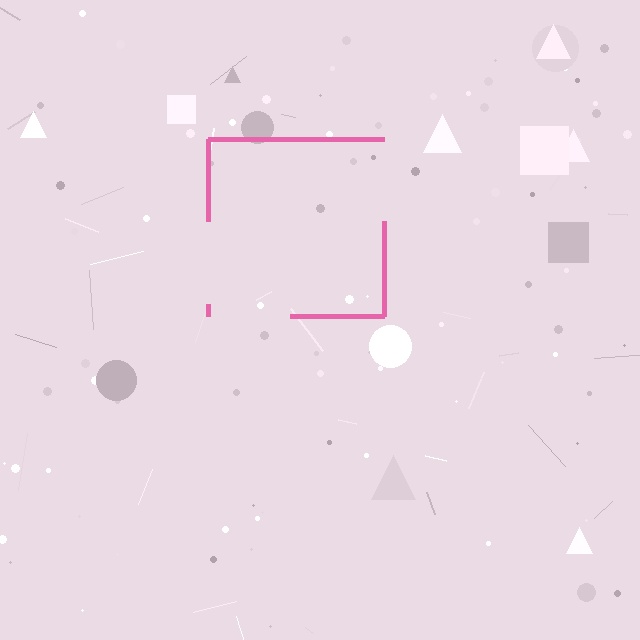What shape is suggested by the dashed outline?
The dashed outline suggests a square.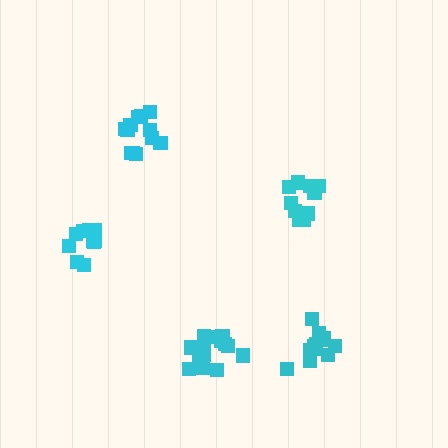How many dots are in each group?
Group 1: 13 dots, Group 2: 10 dots, Group 3: 10 dots, Group 4: 12 dots, Group 5: 14 dots (59 total).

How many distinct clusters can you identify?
There are 5 distinct clusters.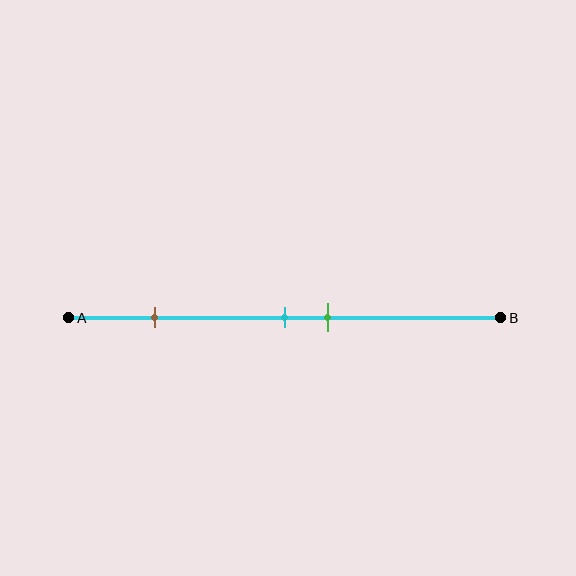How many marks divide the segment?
There are 3 marks dividing the segment.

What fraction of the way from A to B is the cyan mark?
The cyan mark is approximately 50% (0.5) of the way from A to B.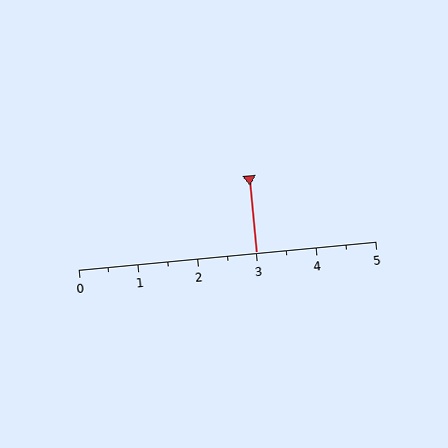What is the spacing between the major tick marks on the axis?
The major ticks are spaced 1 apart.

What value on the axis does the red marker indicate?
The marker indicates approximately 3.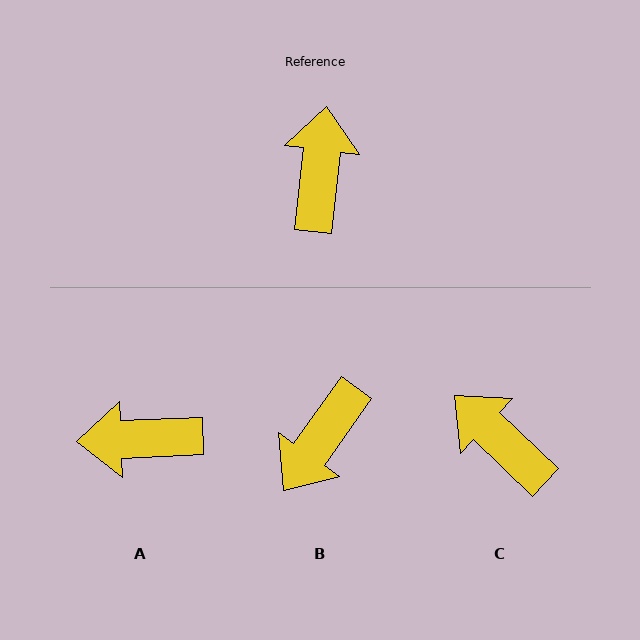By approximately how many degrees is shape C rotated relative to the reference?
Approximately 52 degrees counter-clockwise.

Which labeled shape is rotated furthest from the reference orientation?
B, about 151 degrees away.